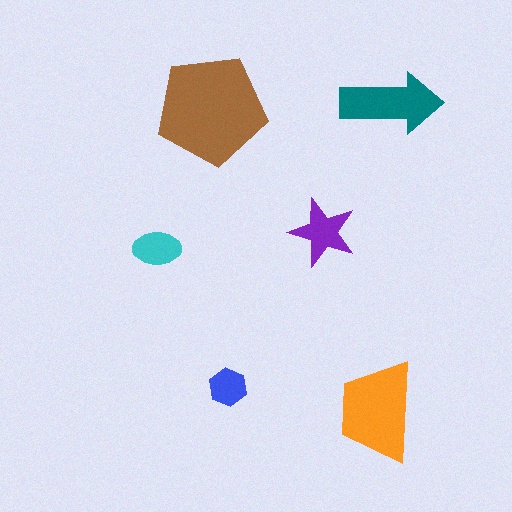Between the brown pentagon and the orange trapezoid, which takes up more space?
The brown pentagon.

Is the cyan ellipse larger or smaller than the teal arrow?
Smaller.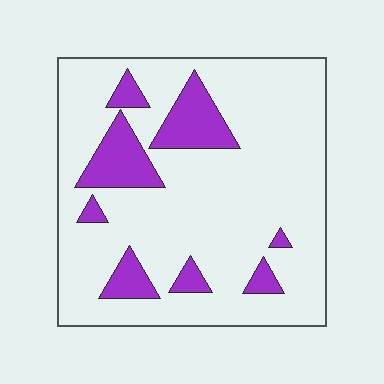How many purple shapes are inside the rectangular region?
8.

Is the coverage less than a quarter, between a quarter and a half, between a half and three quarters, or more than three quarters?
Less than a quarter.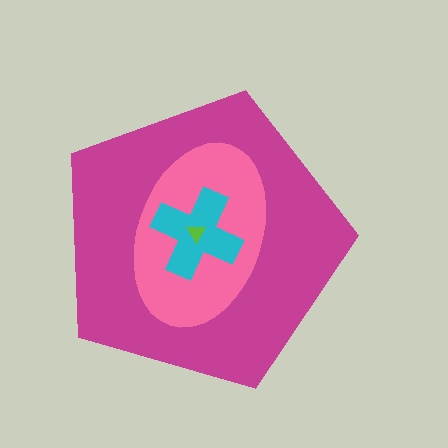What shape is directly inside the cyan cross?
The lime triangle.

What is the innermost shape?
The lime triangle.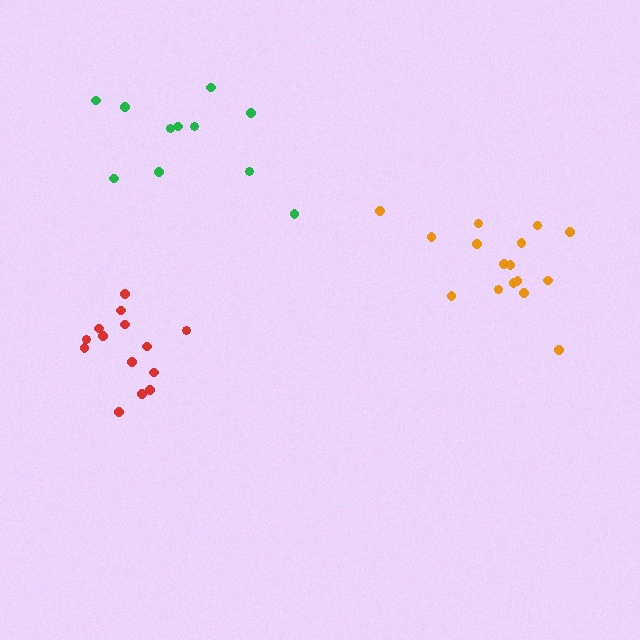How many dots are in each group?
Group 1: 16 dots, Group 2: 11 dots, Group 3: 14 dots (41 total).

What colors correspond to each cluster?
The clusters are colored: orange, green, red.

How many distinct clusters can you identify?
There are 3 distinct clusters.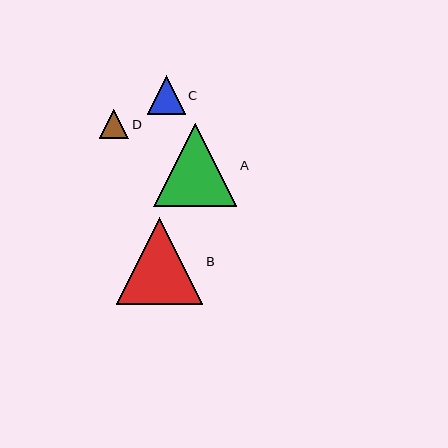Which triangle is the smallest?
Triangle D is the smallest with a size of approximately 30 pixels.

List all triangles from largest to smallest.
From largest to smallest: B, A, C, D.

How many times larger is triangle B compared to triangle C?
Triangle B is approximately 2.3 times the size of triangle C.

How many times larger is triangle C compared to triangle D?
Triangle C is approximately 1.3 times the size of triangle D.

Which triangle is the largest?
Triangle B is the largest with a size of approximately 87 pixels.